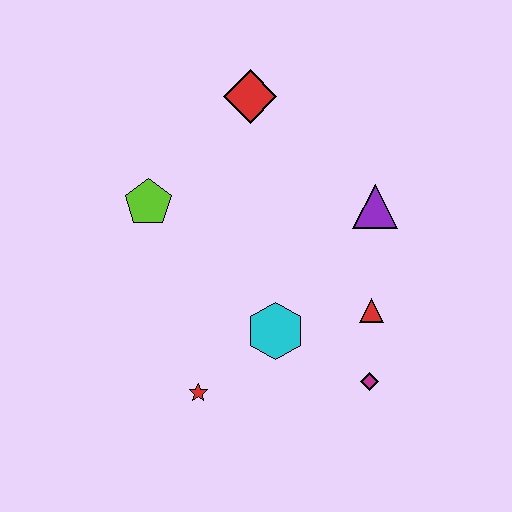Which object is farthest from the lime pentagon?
The magenta diamond is farthest from the lime pentagon.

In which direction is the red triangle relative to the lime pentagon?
The red triangle is to the right of the lime pentagon.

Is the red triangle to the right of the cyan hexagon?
Yes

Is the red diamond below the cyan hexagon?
No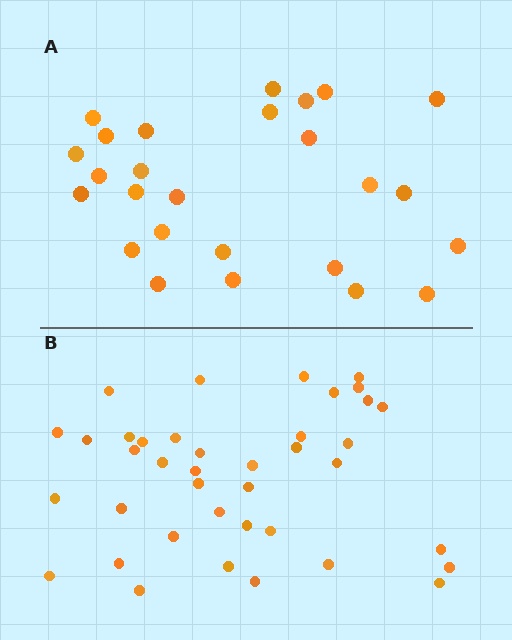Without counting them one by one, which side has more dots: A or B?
Region B (the bottom region) has more dots.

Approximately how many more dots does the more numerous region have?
Region B has approximately 15 more dots than region A.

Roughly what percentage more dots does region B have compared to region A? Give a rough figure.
About 50% more.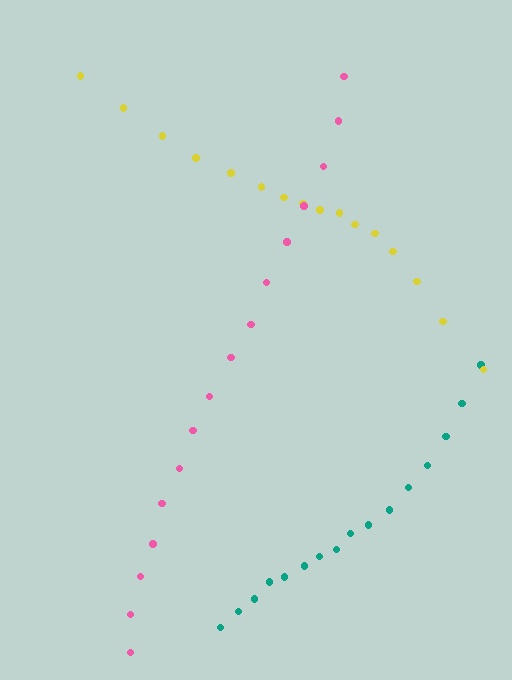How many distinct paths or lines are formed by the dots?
There are 3 distinct paths.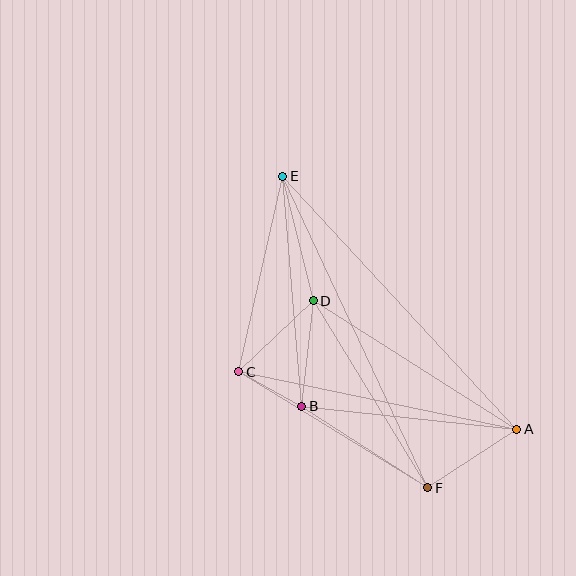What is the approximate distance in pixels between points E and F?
The distance between E and F is approximately 343 pixels.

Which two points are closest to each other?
Points B and C are closest to each other.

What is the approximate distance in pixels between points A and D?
The distance between A and D is approximately 241 pixels.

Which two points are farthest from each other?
Points A and E are farthest from each other.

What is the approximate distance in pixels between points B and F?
The distance between B and F is approximately 150 pixels.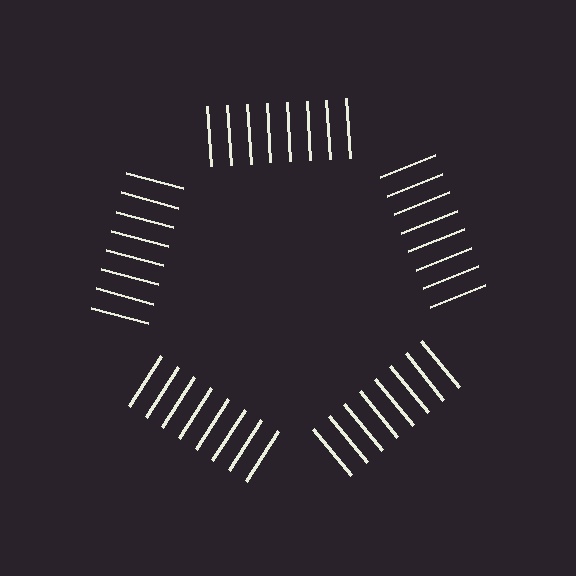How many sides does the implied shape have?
5 sides — the line-ends trace a pentagon.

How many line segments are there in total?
40 — 8 along each of the 5 edges.